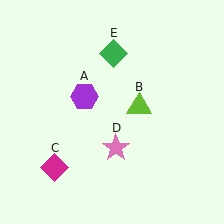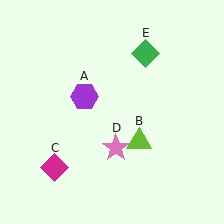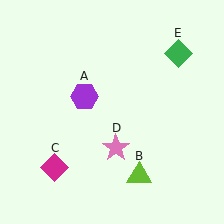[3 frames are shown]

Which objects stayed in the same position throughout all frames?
Purple hexagon (object A) and magenta diamond (object C) and pink star (object D) remained stationary.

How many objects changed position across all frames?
2 objects changed position: lime triangle (object B), green diamond (object E).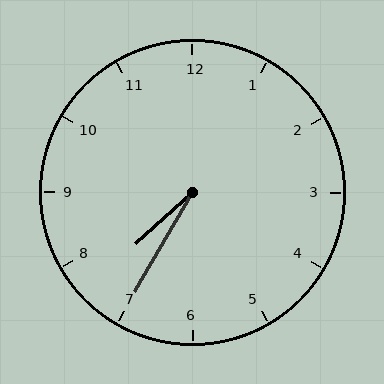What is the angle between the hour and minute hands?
Approximately 18 degrees.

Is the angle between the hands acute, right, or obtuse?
It is acute.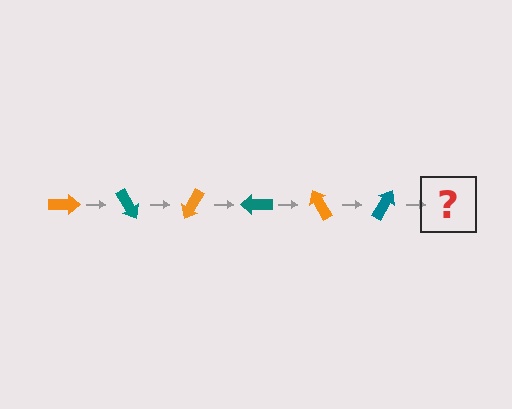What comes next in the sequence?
The next element should be an orange arrow, rotated 360 degrees from the start.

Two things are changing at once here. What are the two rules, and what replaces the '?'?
The two rules are that it rotates 60 degrees each step and the color cycles through orange and teal. The '?' should be an orange arrow, rotated 360 degrees from the start.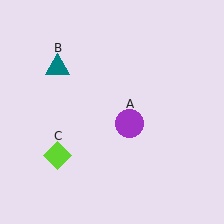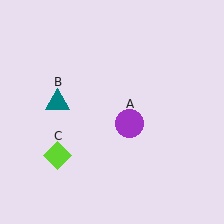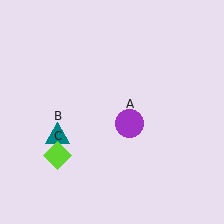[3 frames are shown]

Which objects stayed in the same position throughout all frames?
Purple circle (object A) and lime diamond (object C) remained stationary.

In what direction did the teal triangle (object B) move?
The teal triangle (object B) moved down.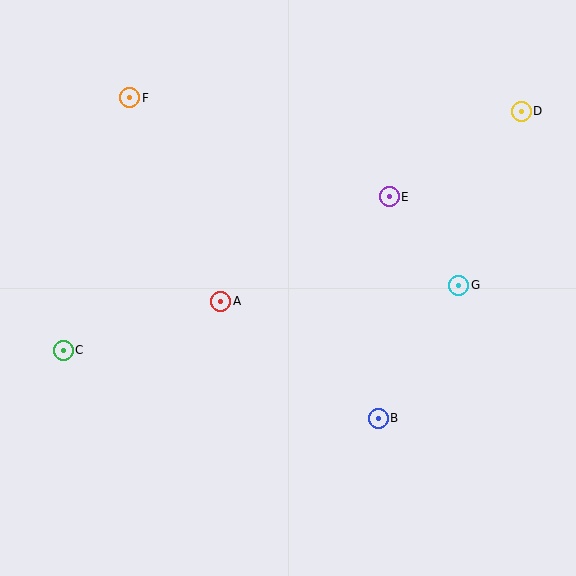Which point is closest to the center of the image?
Point A at (221, 301) is closest to the center.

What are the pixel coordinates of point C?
Point C is at (63, 350).